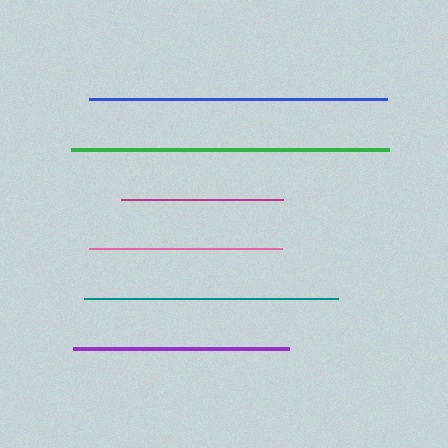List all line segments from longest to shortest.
From longest to shortest: green, blue, teal, purple, pink, magenta.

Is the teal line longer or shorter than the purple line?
The teal line is longer than the purple line.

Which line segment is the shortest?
The magenta line is the shortest at approximately 163 pixels.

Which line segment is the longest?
The green line is the longest at approximately 317 pixels.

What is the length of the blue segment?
The blue segment is approximately 299 pixels long.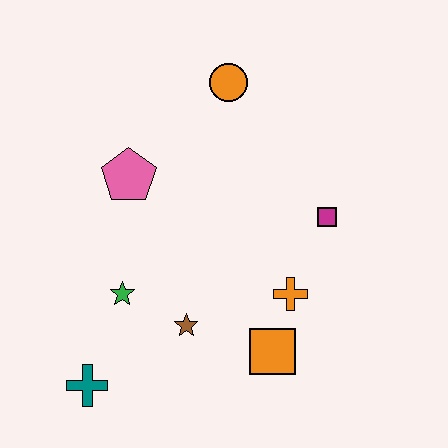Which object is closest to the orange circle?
The pink pentagon is closest to the orange circle.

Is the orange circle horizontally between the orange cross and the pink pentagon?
Yes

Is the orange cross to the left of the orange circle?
No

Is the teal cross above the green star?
No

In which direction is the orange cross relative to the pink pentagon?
The orange cross is to the right of the pink pentagon.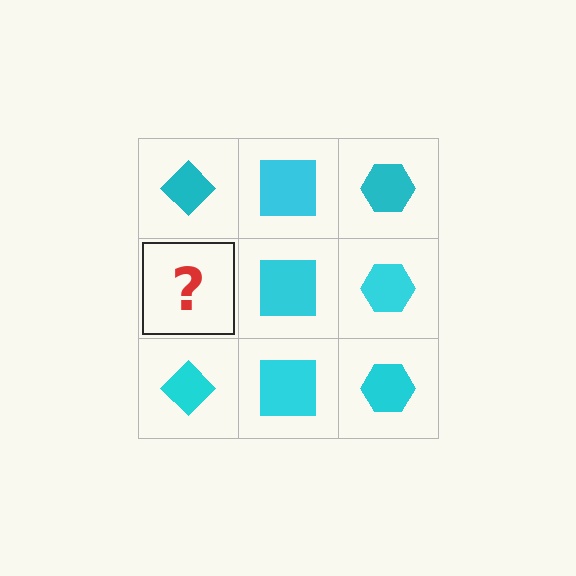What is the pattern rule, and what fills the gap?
The rule is that each column has a consistent shape. The gap should be filled with a cyan diamond.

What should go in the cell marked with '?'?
The missing cell should contain a cyan diamond.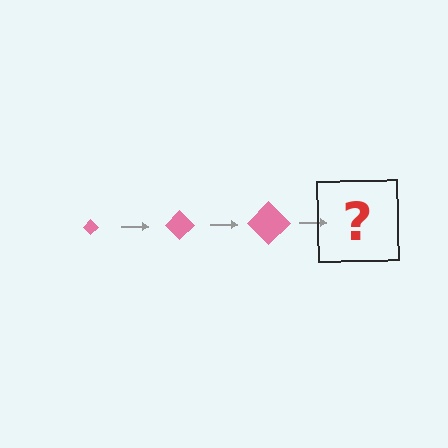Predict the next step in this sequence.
The next step is a pink diamond, larger than the previous one.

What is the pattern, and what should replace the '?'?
The pattern is that the diamond gets progressively larger each step. The '?' should be a pink diamond, larger than the previous one.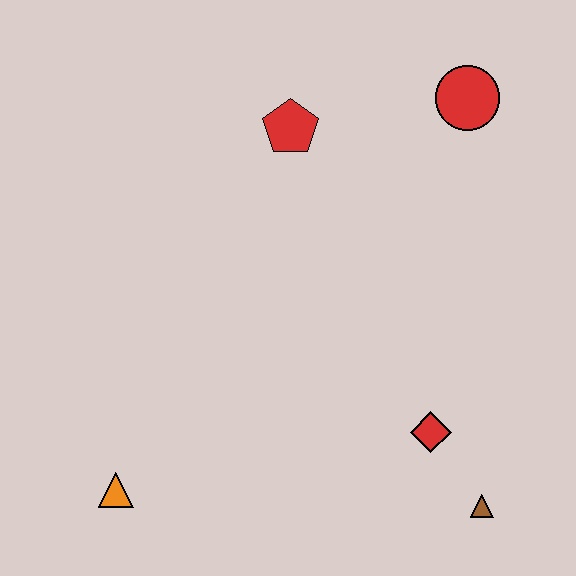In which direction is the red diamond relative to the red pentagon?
The red diamond is below the red pentagon.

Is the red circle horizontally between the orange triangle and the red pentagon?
No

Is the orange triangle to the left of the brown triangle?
Yes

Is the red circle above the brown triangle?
Yes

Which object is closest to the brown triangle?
The red diamond is closest to the brown triangle.